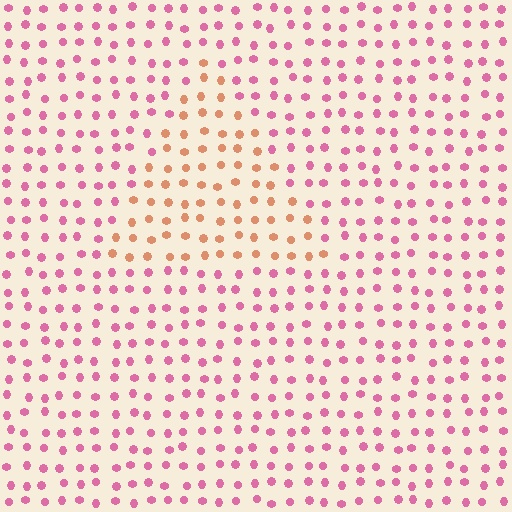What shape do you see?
I see a triangle.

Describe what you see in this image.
The image is filled with small pink elements in a uniform arrangement. A triangle-shaped region is visible where the elements are tinted to a slightly different hue, forming a subtle color boundary.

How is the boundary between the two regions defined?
The boundary is defined purely by a slight shift in hue (about 49 degrees). Spacing, size, and orientation are identical on both sides.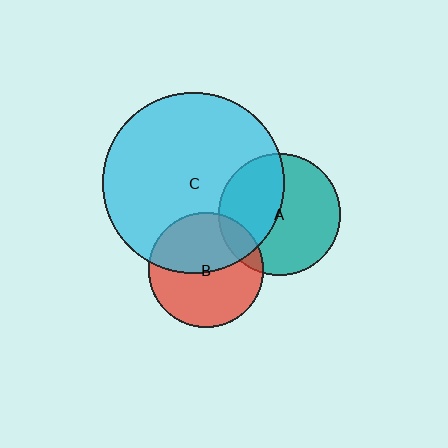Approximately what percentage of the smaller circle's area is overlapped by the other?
Approximately 40%.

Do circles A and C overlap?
Yes.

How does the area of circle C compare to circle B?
Approximately 2.5 times.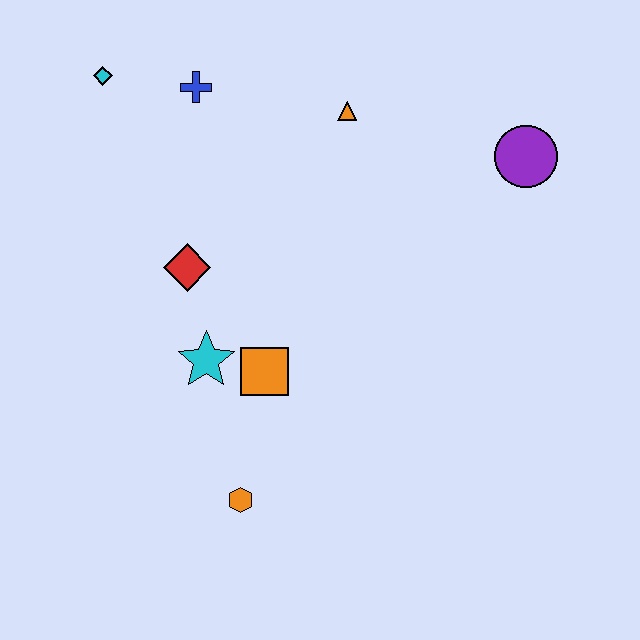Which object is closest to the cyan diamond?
The blue cross is closest to the cyan diamond.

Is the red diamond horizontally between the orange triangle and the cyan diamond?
Yes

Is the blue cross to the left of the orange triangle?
Yes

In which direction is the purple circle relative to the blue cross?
The purple circle is to the right of the blue cross.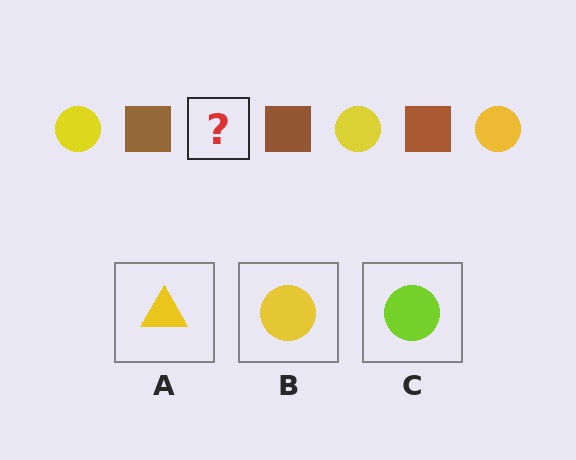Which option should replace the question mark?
Option B.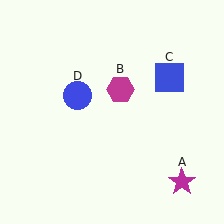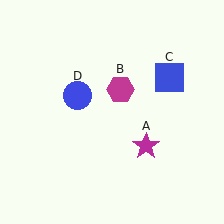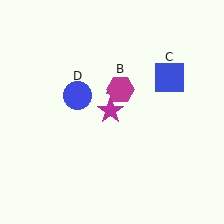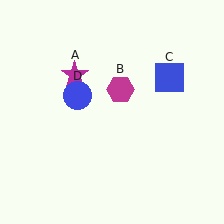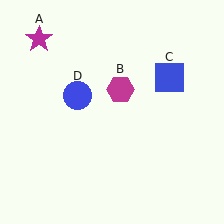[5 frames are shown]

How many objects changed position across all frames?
1 object changed position: magenta star (object A).